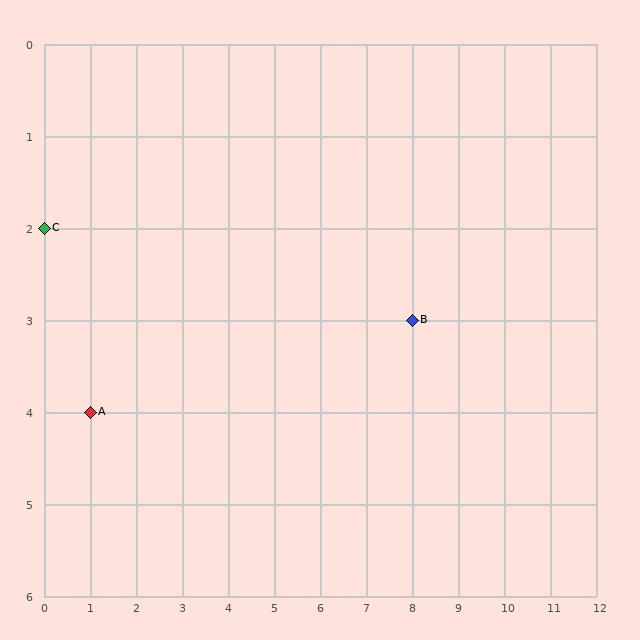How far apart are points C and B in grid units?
Points C and B are 8 columns and 1 row apart (about 8.1 grid units diagonally).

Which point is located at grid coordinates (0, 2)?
Point C is at (0, 2).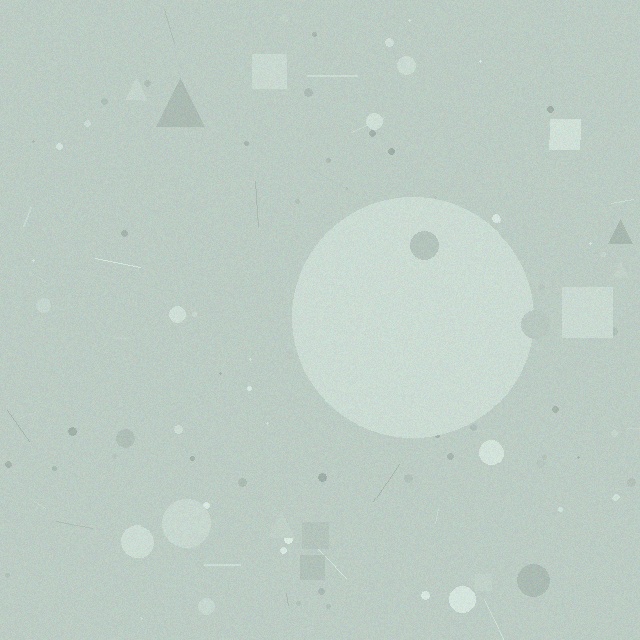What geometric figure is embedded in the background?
A circle is embedded in the background.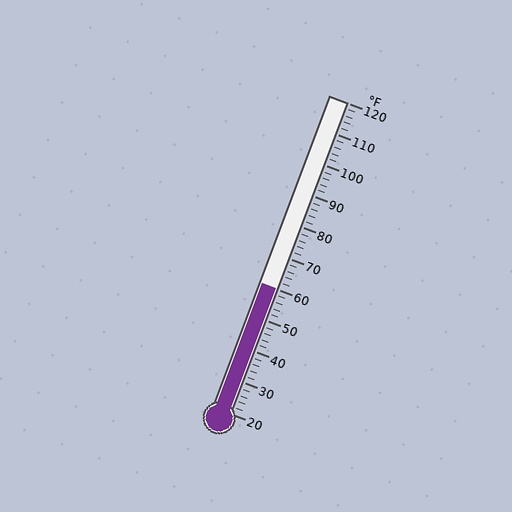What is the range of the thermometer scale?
The thermometer scale ranges from 20°F to 120°F.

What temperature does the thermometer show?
The thermometer shows approximately 60°F.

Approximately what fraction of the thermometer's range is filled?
The thermometer is filled to approximately 40% of its range.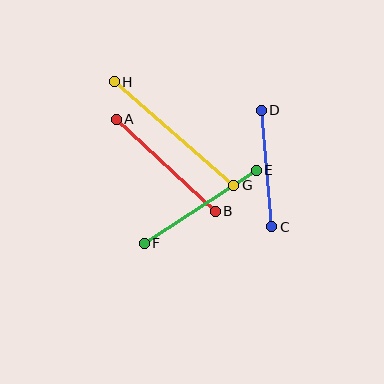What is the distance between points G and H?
The distance is approximately 158 pixels.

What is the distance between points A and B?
The distance is approximately 135 pixels.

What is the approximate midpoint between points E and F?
The midpoint is at approximately (200, 207) pixels.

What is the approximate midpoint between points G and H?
The midpoint is at approximately (174, 134) pixels.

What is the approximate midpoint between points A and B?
The midpoint is at approximately (166, 165) pixels.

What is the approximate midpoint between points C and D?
The midpoint is at approximately (267, 168) pixels.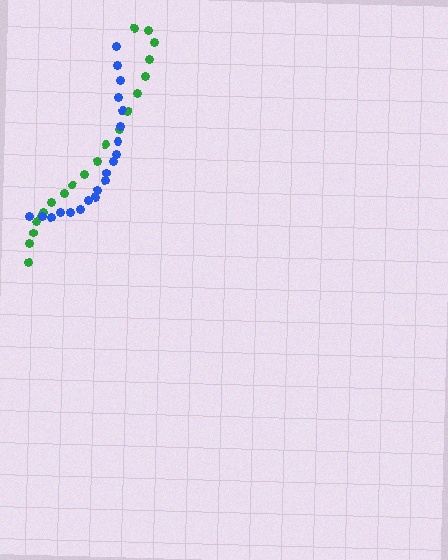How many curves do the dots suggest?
There are 2 distinct paths.